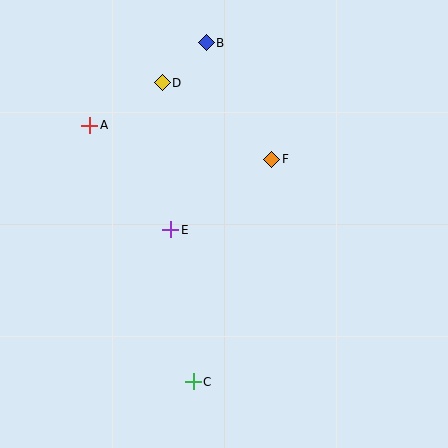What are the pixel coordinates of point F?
Point F is at (272, 159).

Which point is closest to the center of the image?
Point E at (171, 230) is closest to the center.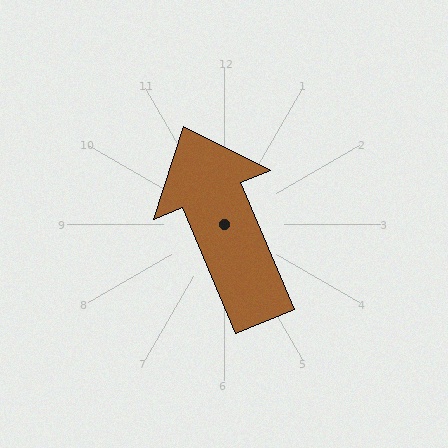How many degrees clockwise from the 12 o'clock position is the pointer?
Approximately 337 degrees.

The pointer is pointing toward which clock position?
Roughly 11 o'clock.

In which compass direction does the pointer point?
Northwest.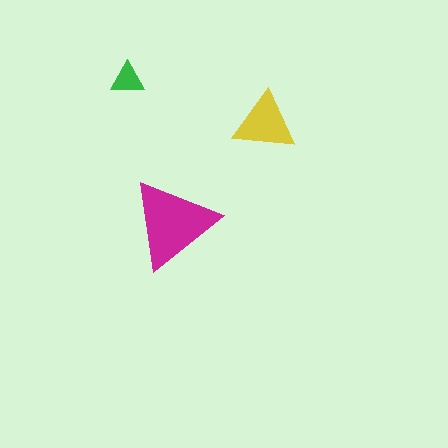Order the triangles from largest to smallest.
the magenta one, the yellow one, the green one.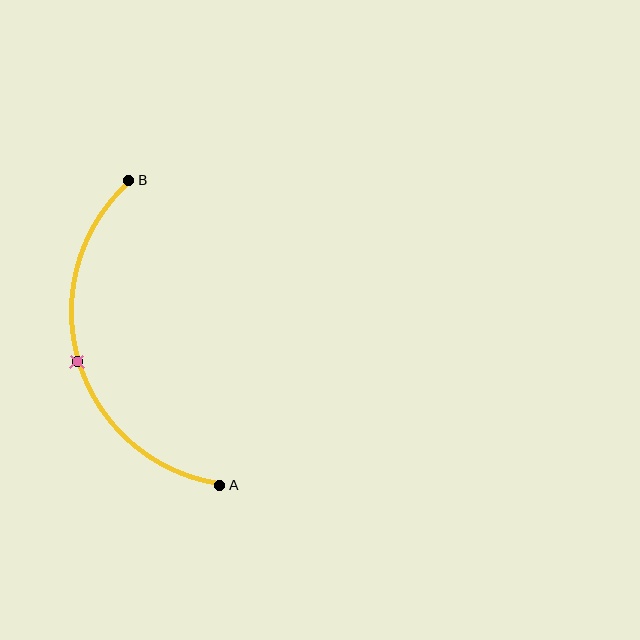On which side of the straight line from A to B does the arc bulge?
The arc bulges to the left of the straight line connecting A and B.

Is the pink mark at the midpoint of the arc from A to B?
Yes. The pink mark lies on the arc at equal arc-length from both A and B — it is the arc midpoint.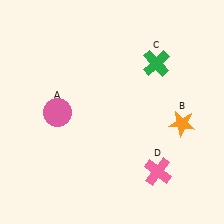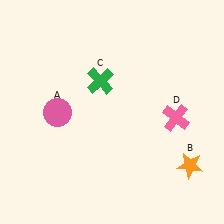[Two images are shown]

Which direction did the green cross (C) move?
The green cross (C) moved left.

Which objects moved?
The objects that moved are: the orange star (B), the green cross (C), the pink cross (D).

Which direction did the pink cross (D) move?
The pink cross (D) moved up.